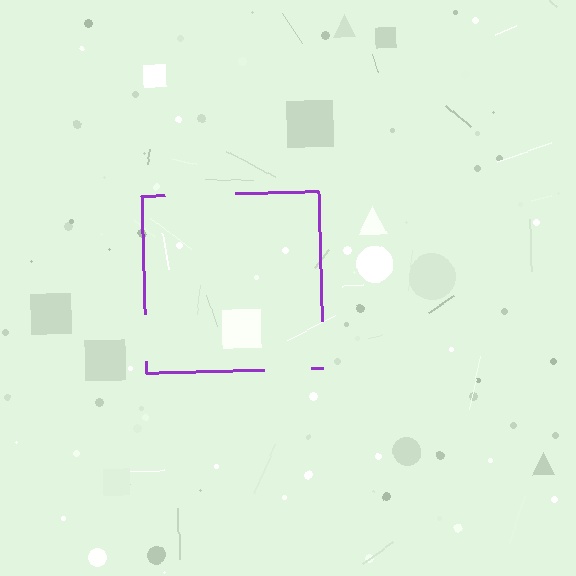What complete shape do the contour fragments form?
The contour fragments form a square.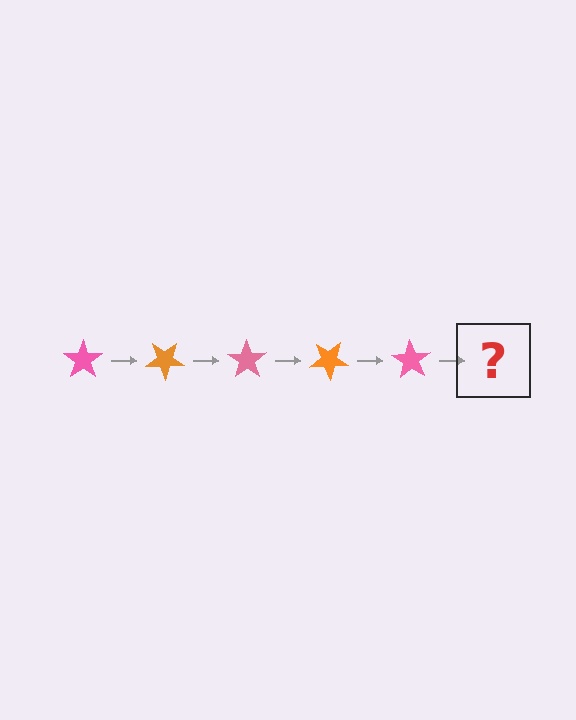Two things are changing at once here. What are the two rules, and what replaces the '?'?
The two rules are that it rotates 35 degrees each step and the color cycles through pink and orange. The '?' should be an orange star, rotated 175 degrees from the start.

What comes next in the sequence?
The next element should be an orange star, rotated 175 degrees from the start.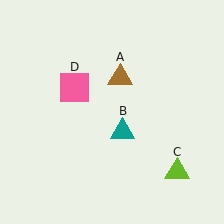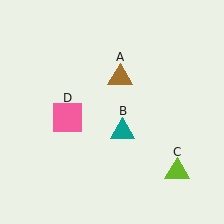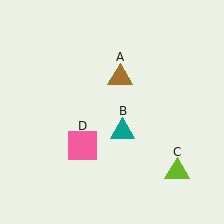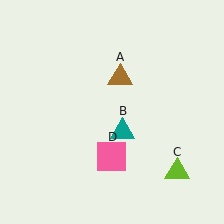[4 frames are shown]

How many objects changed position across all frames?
1 object changed position: pink square (object D).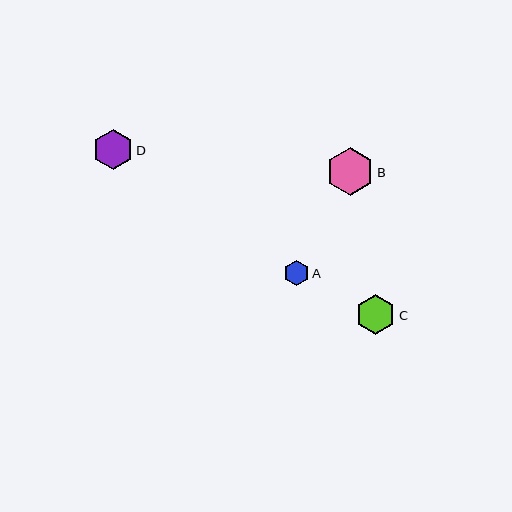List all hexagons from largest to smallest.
From largest to smallest: B, D, C, A.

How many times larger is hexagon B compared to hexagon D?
Hexagon B is approximately 1.2 times the size of hexagon D.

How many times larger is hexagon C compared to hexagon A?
Hexagon C is approximately 1.6 times the size of hexagon A.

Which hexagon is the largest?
Hexagon B is the largest with a size of approximately 48 pixels.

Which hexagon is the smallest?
Hexagon A is the smallest with a size of approximately 25 pixels.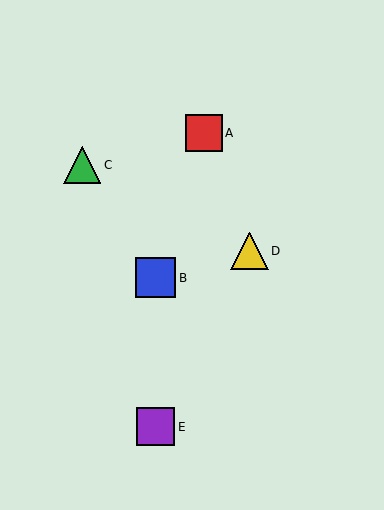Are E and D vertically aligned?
No, E is at x≈156 and D is at x≈250.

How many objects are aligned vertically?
2 objects (B, E) are aligned vertically.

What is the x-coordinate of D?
Object D is at x≈250.